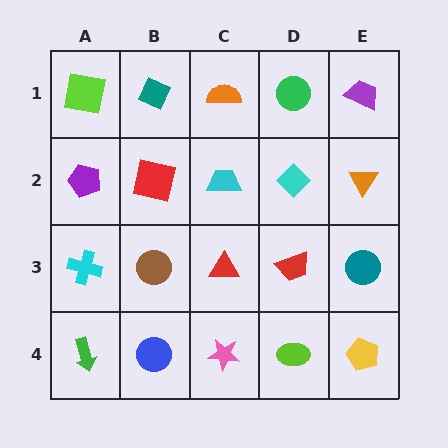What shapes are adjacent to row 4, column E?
A teal circle (row 3, column E), a lime ellipse (row 4, column D).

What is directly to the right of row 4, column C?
A lime ellipse.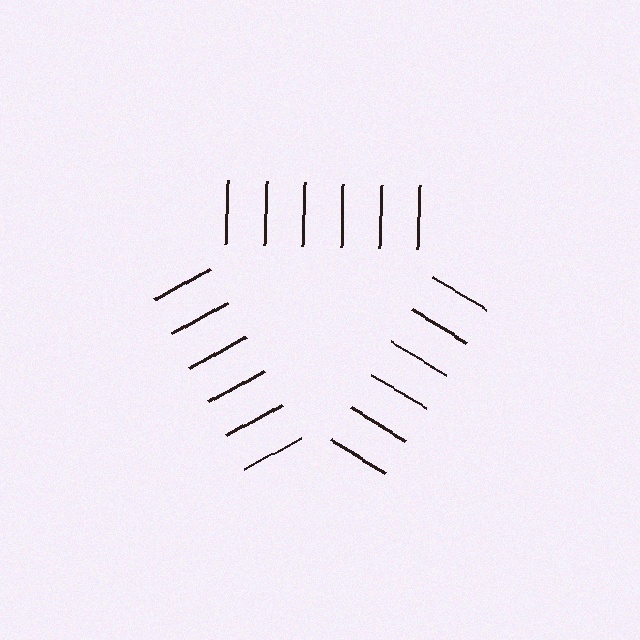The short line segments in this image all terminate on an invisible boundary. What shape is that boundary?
An illusory triangle — the line segments terminate on its edges but no continuous stroke is drawn.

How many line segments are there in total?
18 — 6 along each of the 3 edges.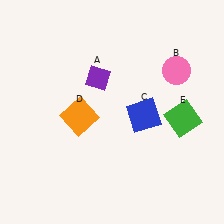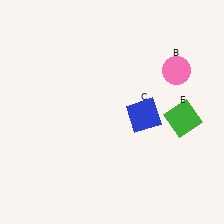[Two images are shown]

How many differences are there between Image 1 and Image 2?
There are 2 differences between the two images.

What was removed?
The purple diamond (A), the orange square (D) were removed in Image 2.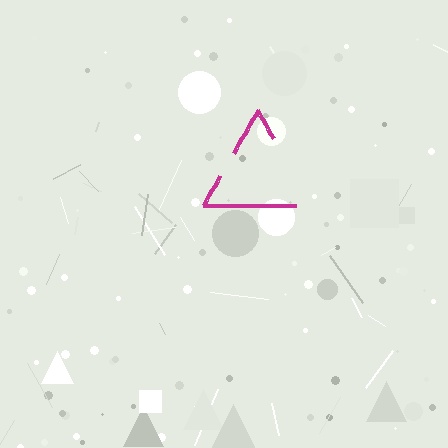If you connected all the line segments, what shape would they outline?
They would outline a triangle.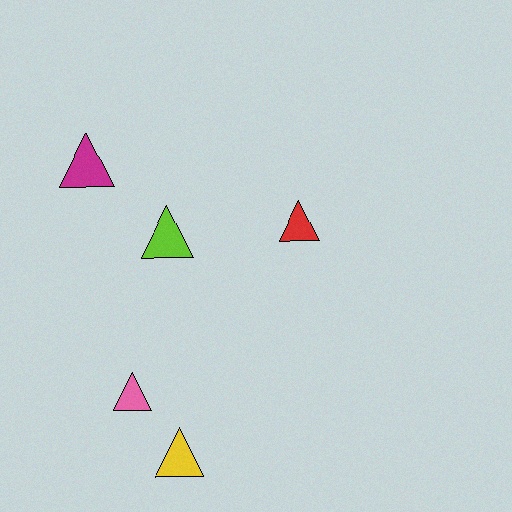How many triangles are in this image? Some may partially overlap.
There are 5 triangles.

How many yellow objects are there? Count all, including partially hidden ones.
There is 1 yellow object.